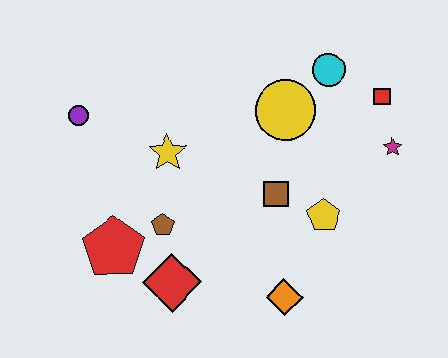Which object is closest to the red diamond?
The brown pentagon is closest to the red diamond.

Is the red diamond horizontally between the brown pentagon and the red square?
Yes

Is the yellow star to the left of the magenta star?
Yes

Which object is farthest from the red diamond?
The red square is farthest from the red diamond.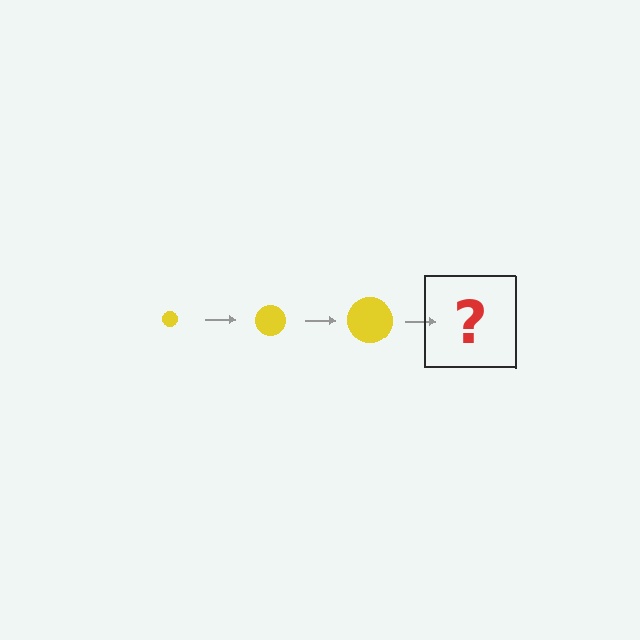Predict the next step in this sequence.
The next step is a yellow circle, larger than the previous one.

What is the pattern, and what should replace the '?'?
The pattern is that the circle gets progressively larger each step. The '?' should be a yellow circle, larger than the previous one.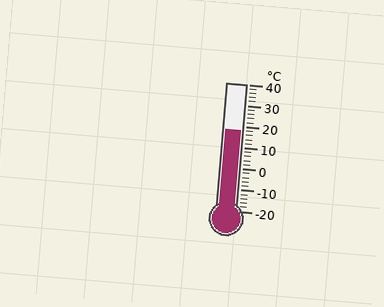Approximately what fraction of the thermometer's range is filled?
The thermometer is filled to approximately 65% of its range.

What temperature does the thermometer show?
The thermometer shows approximately 18°C.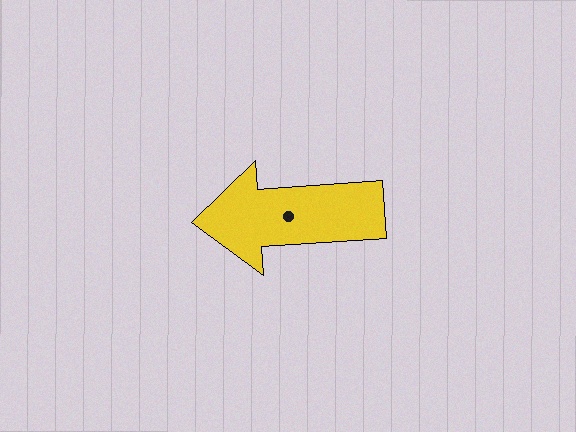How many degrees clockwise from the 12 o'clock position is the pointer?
Approximately 266 degrees.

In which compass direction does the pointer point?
West.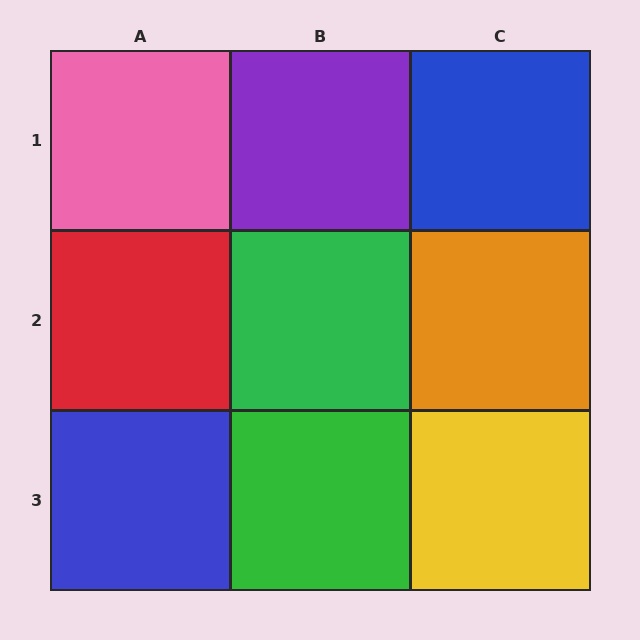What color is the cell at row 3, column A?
Blue.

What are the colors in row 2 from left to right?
Red, green, orange.